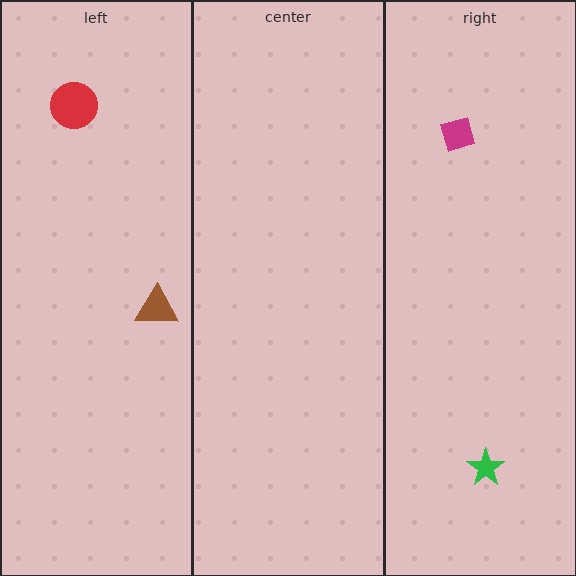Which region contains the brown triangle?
The left region.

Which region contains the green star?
The right region.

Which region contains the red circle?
The left region.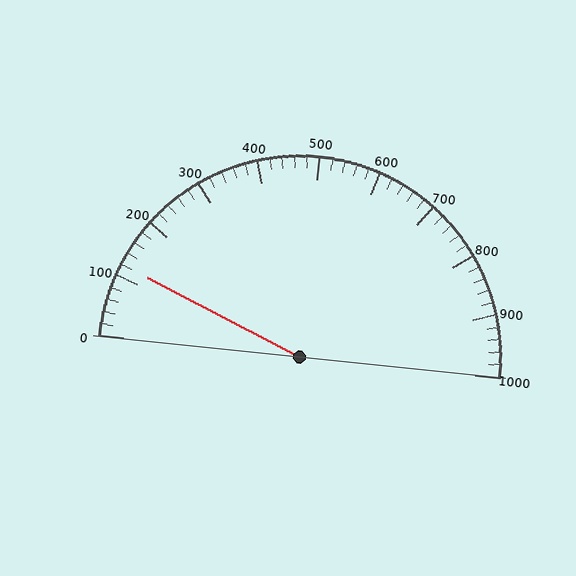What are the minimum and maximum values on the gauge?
The gauge ranges from 0 to 1000.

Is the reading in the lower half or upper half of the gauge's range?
The reading is in the lower half of the range (0 to 1000).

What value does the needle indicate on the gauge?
The needle indicates approximately 120.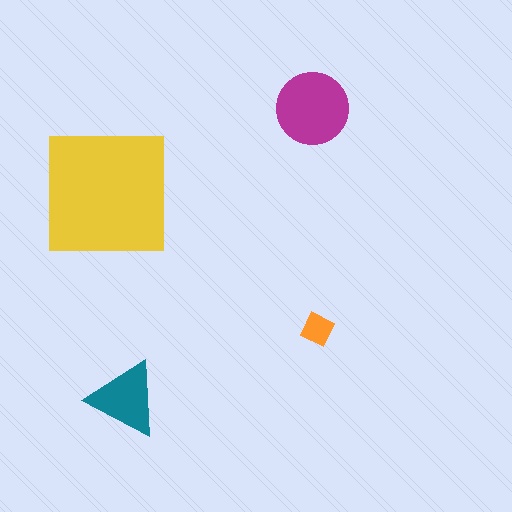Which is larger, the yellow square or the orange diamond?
The yellow square.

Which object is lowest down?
The teal triangle is bottommost.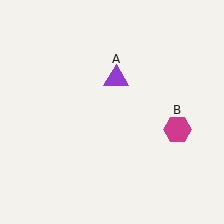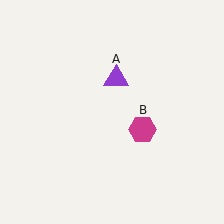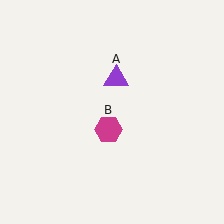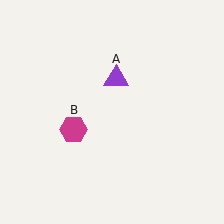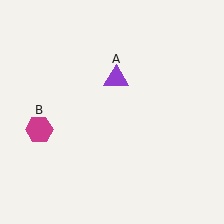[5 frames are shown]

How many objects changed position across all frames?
1 object changed position: magenta hexagon (object B).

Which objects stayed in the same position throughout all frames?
Purple triangle (object A) remained stationary.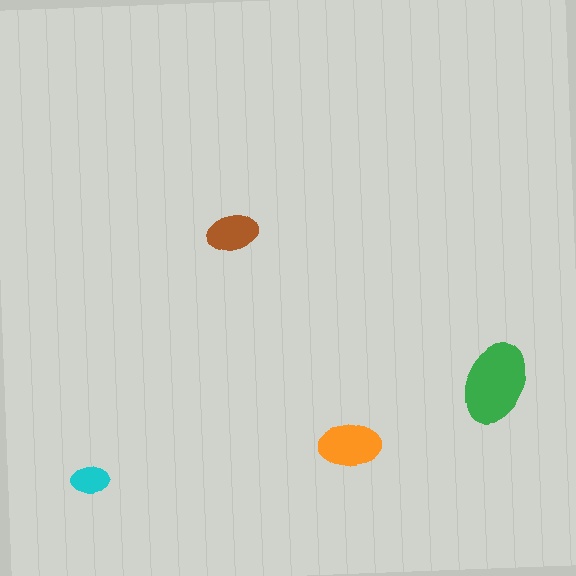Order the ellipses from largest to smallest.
the green one, the orange one, the brown one, the cyan one.